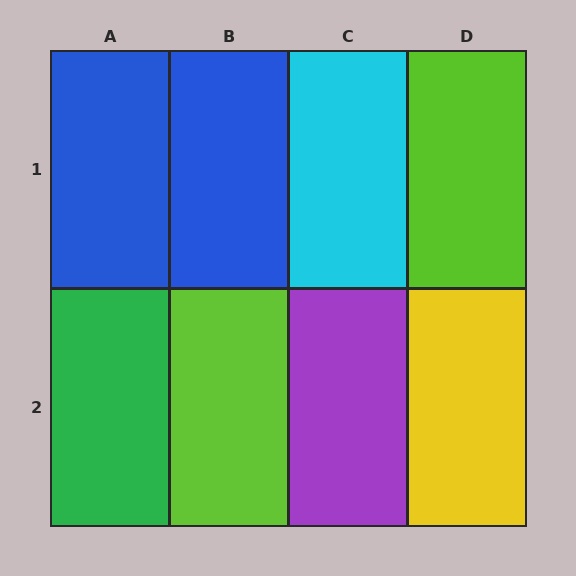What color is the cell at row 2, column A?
Green.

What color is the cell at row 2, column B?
Lime.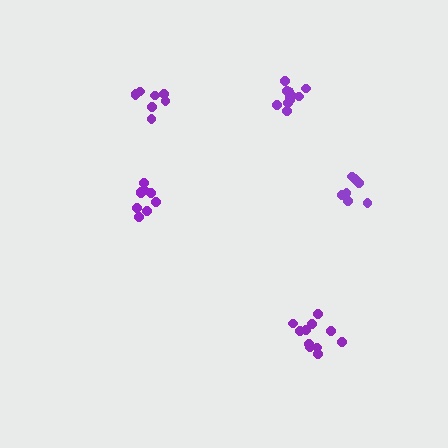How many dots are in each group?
Group 1: 8 dots, Group 2: 9 dots, Group 3: 8 dots, Group 4: 12 dots, Group 5: 11 dots (48 total).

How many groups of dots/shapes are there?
There are 5 groups.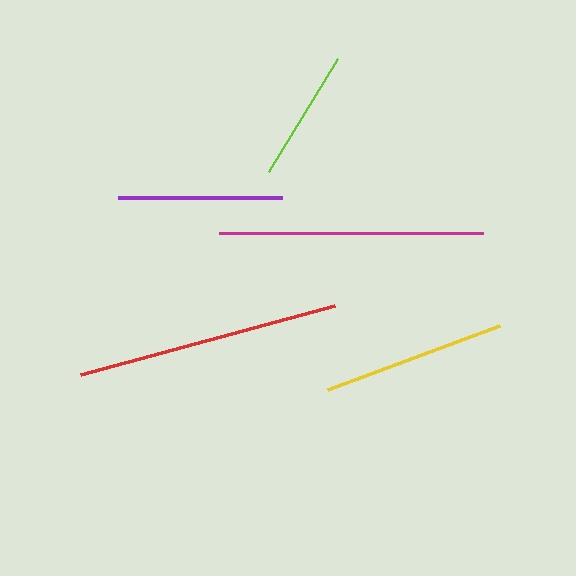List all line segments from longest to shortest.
From longest to shortest: magenta, red, yellow, purple, lime.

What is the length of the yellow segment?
The yellow segment is approximately 183 pixels long.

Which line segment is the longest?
The magenta line is the longest at approximately 264 pixels.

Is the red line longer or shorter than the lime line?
The red line is longer than the lime line.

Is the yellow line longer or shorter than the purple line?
The yellow line is longer than the purple line.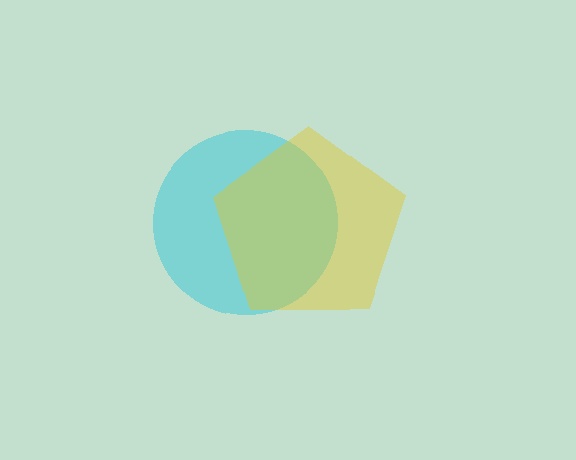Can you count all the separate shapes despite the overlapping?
Yes, there are 2 separate shapes.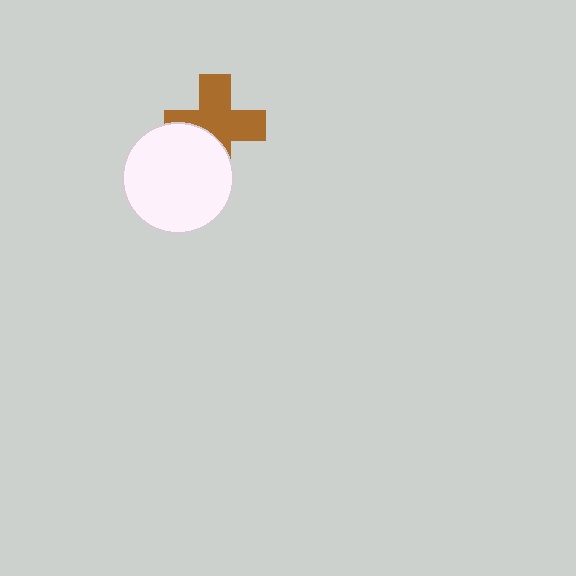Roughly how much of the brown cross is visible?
Most of it is visible (roughly 66%).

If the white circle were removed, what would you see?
You would see the complete brown cross.